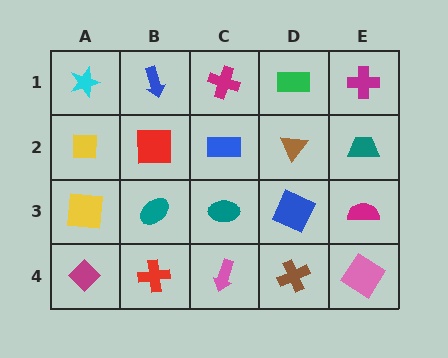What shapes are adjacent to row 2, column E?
A magenta cross (row 1, column E), a magenta semicircle (row 3, column E), a brown triangle (row 2, column D).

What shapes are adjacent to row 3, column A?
A yellow square (row 2, column A), a magenta diamond (row 4, column A), a teal ellipse (row 3, column B).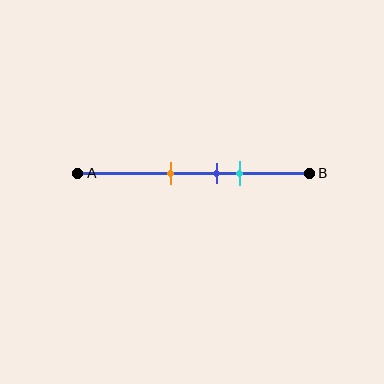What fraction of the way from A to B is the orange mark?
The orange mark is approximately 40% (0.4) of the way from A to B.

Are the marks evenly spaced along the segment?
Yes, the marks are approximately evenly spaced.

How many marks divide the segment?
There are 3 marks dividing the segment.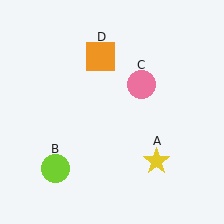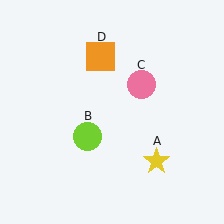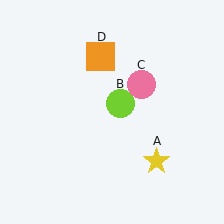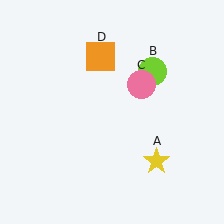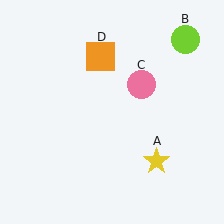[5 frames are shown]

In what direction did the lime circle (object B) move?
The lime circle (object B) moved up and to the right.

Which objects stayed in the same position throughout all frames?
Yellow star (object A) and pink circle (object C) and orange square (object D) remained stationary.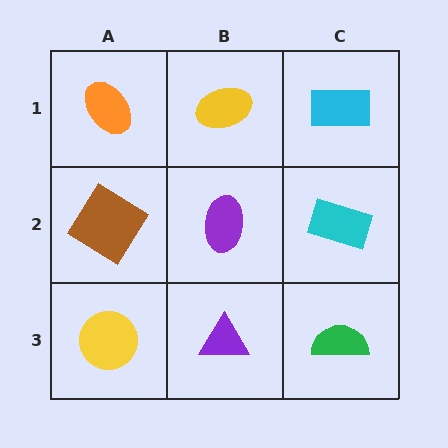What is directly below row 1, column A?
A brown diamond.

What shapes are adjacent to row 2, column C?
A cyan rectangle (row 1, column C), a green semicircle (row 3, column C), a purple ellipse (row 2, column B).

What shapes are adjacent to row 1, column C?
A cyan rectangle (row 2, column C), a yellow ellipse (row 1, column B).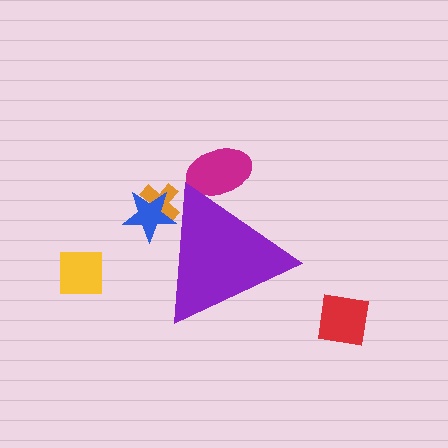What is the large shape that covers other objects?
A purple triangle.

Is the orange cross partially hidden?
Yes, the orange cross is partially hidden behind the purple triangle.